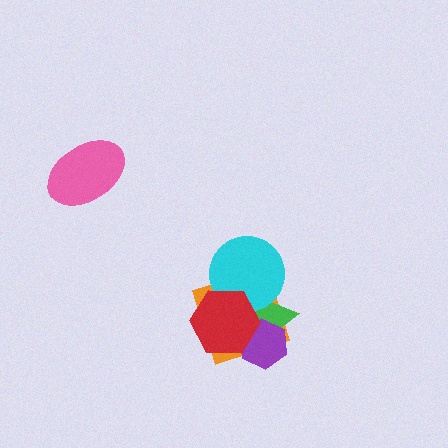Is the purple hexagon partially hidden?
Yes, it is partially covered by another shape.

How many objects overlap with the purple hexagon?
3 objects overlap with the purple hexagon.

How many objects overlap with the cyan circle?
3 objects overlap with the cyan circle.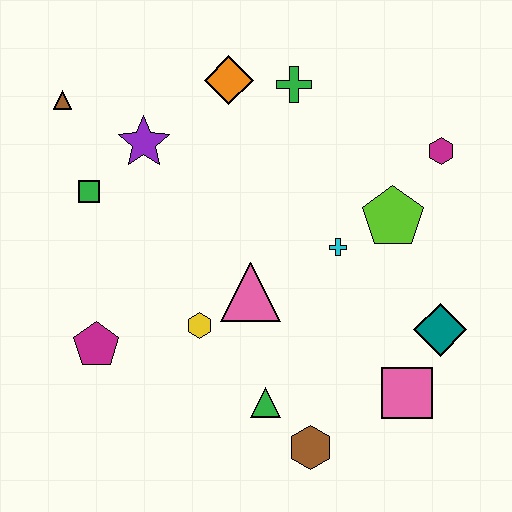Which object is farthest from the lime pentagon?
The brown triangle is farthest from the lime pentagon.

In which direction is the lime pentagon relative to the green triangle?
The lime pentagon is above the green triangle.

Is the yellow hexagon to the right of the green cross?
No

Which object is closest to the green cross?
The orange diamond is closest to the green cross.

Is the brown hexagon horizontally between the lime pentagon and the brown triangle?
Yes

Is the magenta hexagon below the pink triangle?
No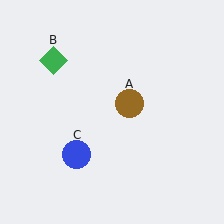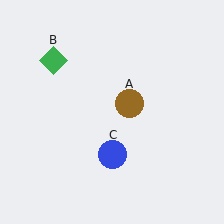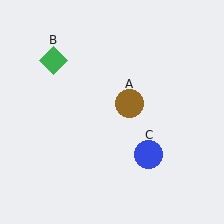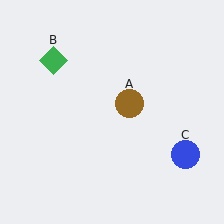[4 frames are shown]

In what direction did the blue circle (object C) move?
The blue circle (object C) moved right.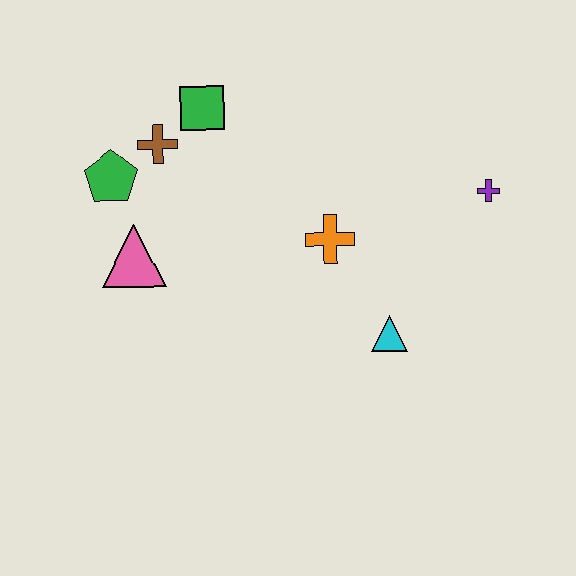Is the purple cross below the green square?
Yes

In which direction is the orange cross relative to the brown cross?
The orange cross is to the right of the brown cross.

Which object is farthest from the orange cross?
The green pentagon is farthest from the orange cross.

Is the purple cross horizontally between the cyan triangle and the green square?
No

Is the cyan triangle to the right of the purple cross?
No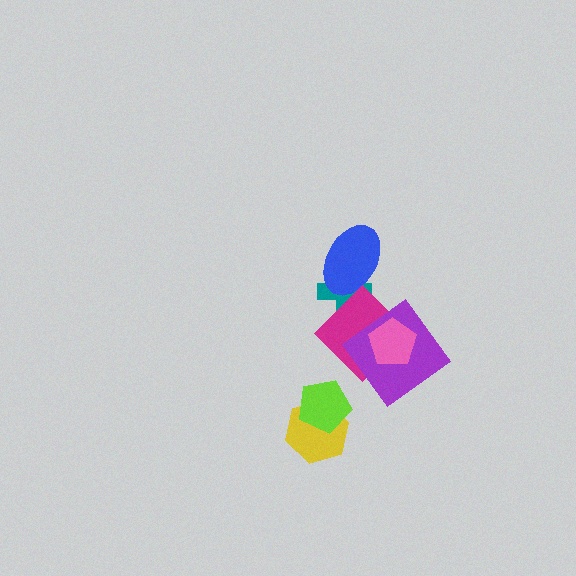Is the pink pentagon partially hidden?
No, no other shape covers it.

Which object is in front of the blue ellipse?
The magenta diamond is in front of the blue ellipse.